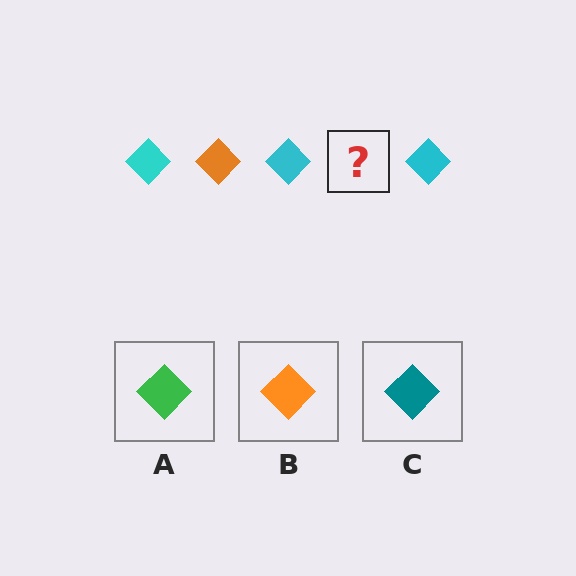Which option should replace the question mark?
Option B.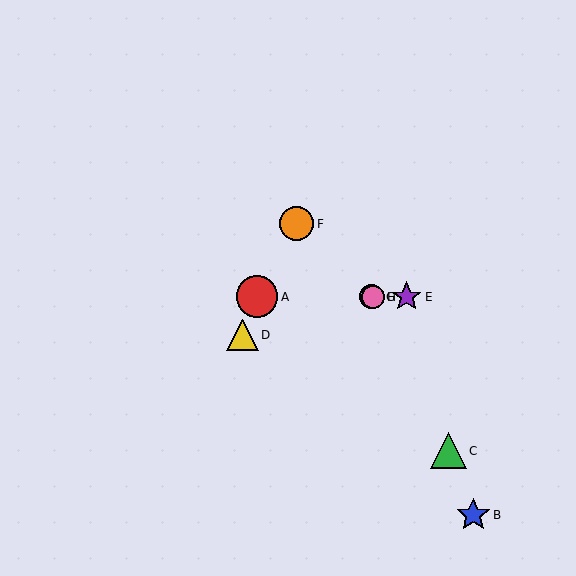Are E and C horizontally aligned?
No, E is at y≈297 and C is at y≈451.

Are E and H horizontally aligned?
Yes, both are at y≈297.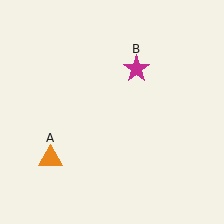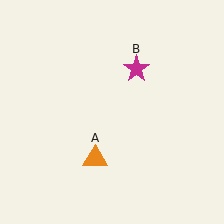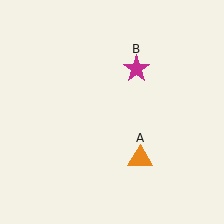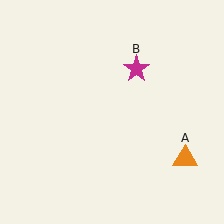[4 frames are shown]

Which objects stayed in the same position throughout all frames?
Magenta star (object B) remained stationary.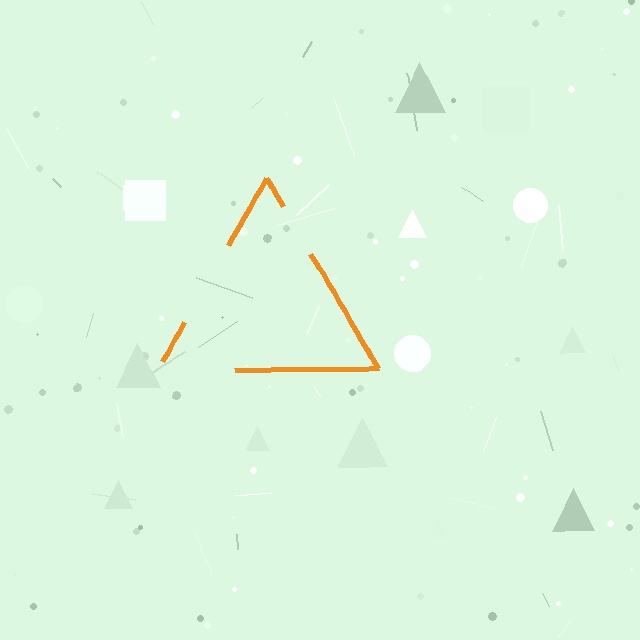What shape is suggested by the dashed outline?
The dashed outline suggests a triangle.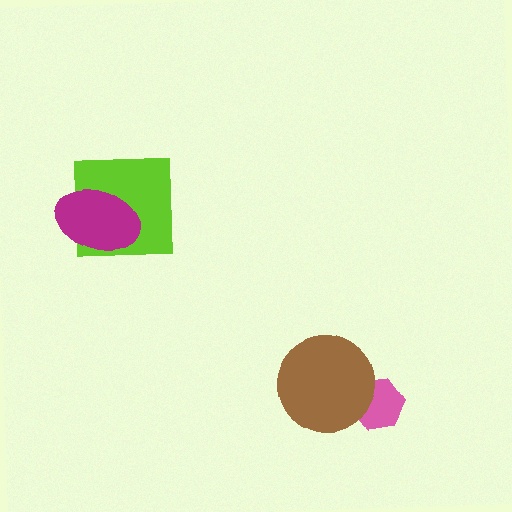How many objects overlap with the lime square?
1 object overlaps with the lime square.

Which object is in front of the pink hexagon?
The brown circle is in front of the pink hexagon.